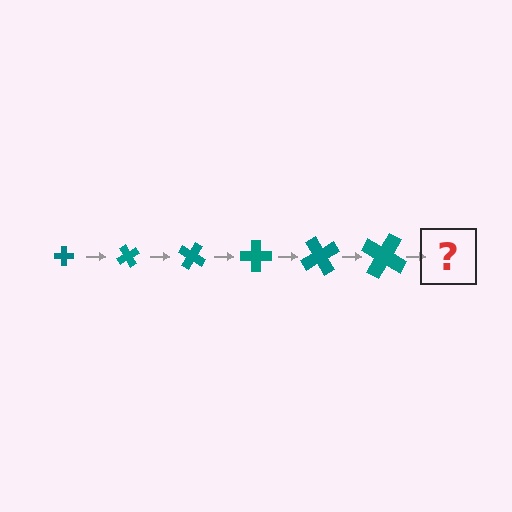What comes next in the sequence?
The next element should be a cross, larger than the previous one and rotated 360 degrees from the start.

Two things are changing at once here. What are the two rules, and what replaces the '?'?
The two rules are that the cross grows larger each step and it rotates 60 degrees each step. The '?' should be a cross, larger than the previous one and rotated 360 degrees from the start.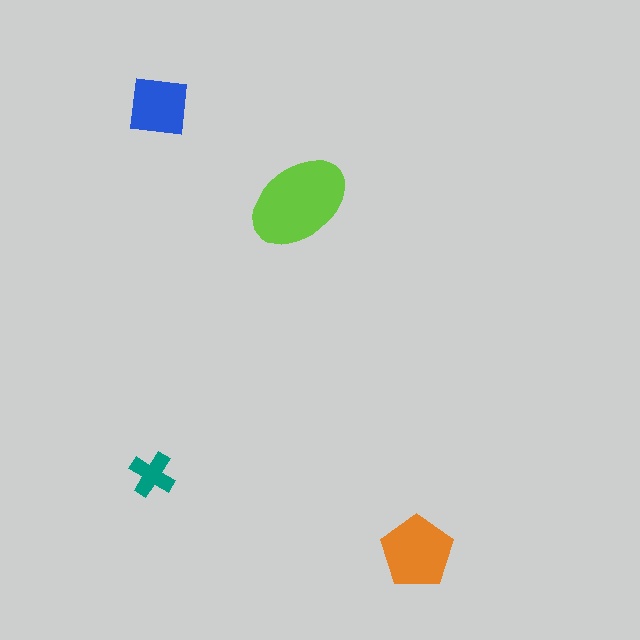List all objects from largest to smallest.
The lime ellipse, the orange pentagon, the blue square, the teal cross.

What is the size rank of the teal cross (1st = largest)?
4th.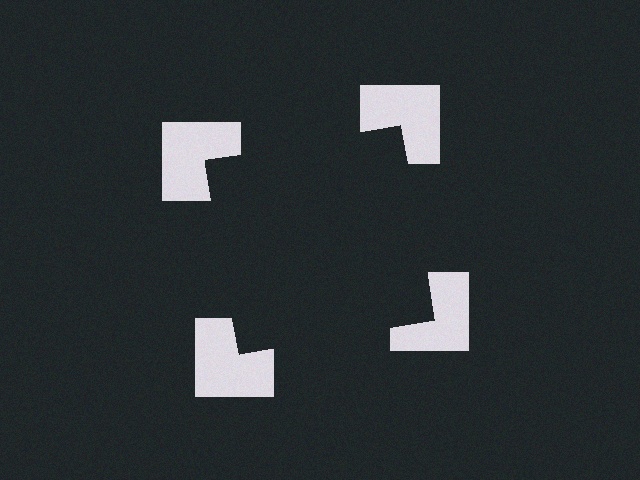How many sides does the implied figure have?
4 sides.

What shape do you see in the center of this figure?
An illusory square — its edges are inferred from the aligned wedge cuts in the notched squares, not physically drawn.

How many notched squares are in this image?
There are 4 — one at each vertex of the illusory square.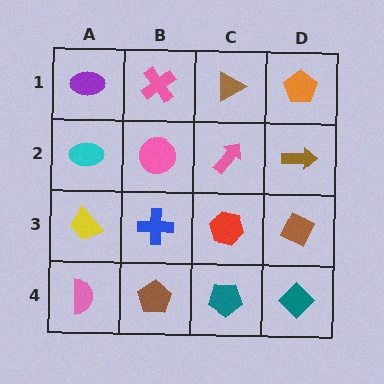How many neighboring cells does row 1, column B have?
3.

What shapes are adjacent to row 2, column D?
An orange pentagon (row 1, column D), a brown diamond (row 3, column D), a pink arrow (row 2, column C).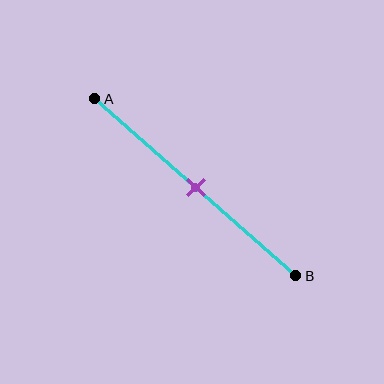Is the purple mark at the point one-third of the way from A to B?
No, the mark is at about 50% from A, not at the 33% one-third point.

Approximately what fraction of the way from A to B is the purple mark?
The purple mark is approximately 50% of the way from A to B.